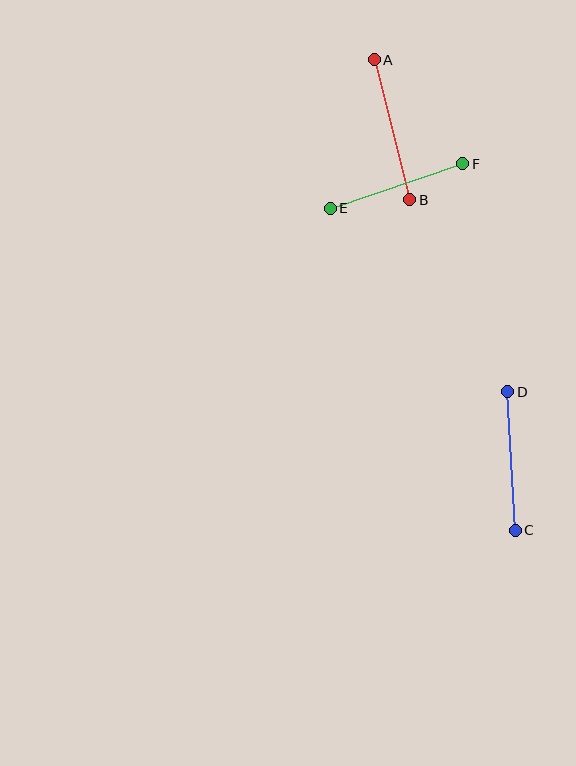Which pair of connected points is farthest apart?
Points A and B are farthest apart.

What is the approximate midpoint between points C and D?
The midpoint is at approximately (511, 461) pixels.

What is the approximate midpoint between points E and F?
The midpoint is at approximately (396, 186) pixels.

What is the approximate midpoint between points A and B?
The midpoint is at approximately (392, 130) pixels.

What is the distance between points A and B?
The distance is approximately 145 pixels.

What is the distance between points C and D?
The distance is approximately 138 pixels.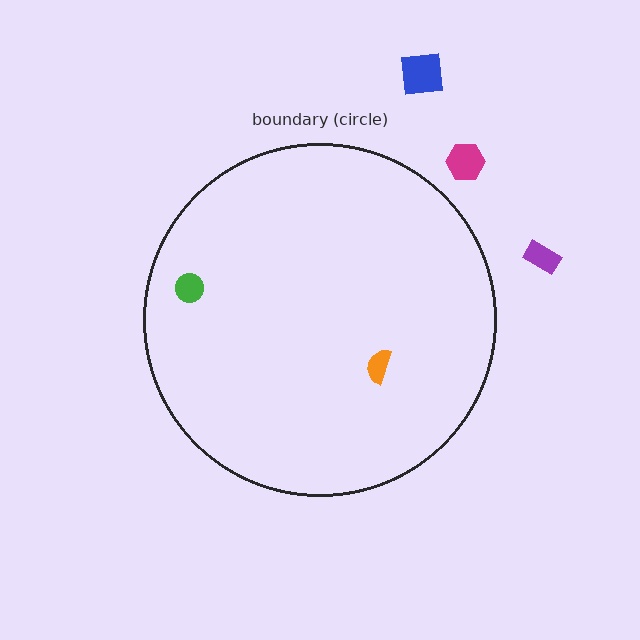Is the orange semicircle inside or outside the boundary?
Inside.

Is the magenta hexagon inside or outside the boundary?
Outside.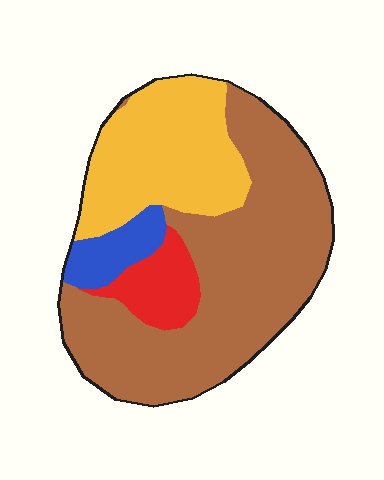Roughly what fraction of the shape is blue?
Blue takes up about one tenth (1/10) of the shape.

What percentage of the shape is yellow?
Yellow takes up about one quarter (1/4) of the shape.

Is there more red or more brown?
Brown.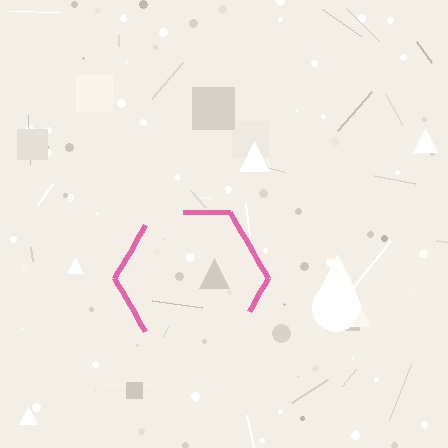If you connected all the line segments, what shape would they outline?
They would outline a hexagon.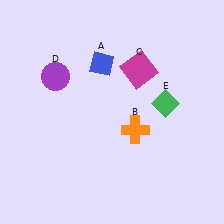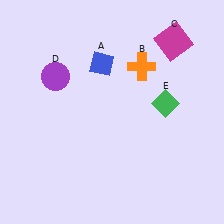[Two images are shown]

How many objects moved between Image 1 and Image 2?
2 objects moved between the two images.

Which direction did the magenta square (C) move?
The magenta square (C) moved right.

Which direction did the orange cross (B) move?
The orange cross (B) moved up.